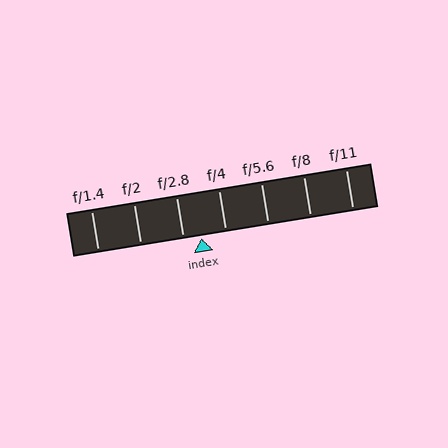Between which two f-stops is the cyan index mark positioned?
The index mark is between f/2.8 and f/4.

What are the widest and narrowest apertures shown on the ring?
The widest aperture shown is f/1.4 and the narrowest is f/11.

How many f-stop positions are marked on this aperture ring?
There are 7 f-stop positions marked.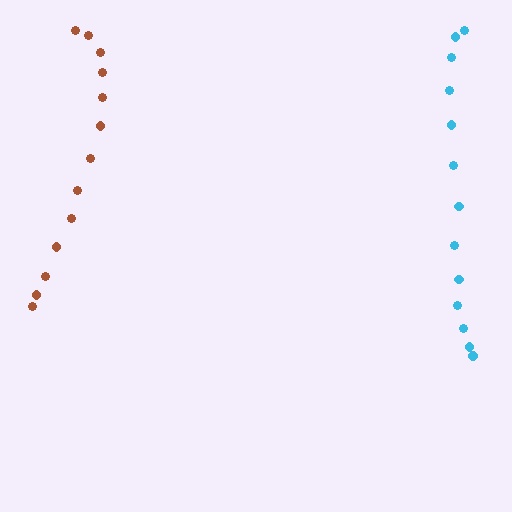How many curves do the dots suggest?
There are 2 distinct paths.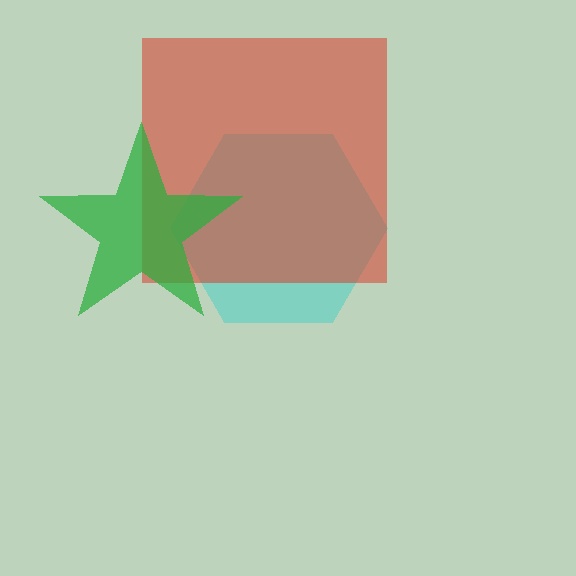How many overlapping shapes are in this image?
There are 3 overlapping shapes in the image.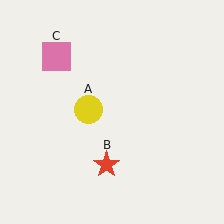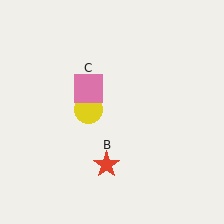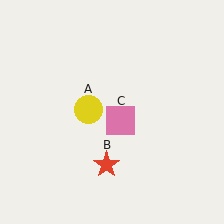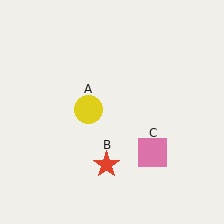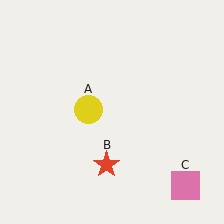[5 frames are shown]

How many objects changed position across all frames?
1 object changed position: pink square (object C).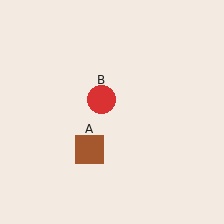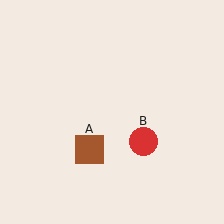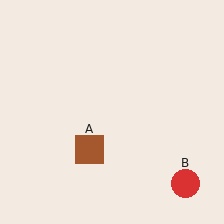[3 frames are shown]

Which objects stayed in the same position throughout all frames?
Brown square (object A) remained stationary.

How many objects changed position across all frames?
1 object changed position: red circle (object B).